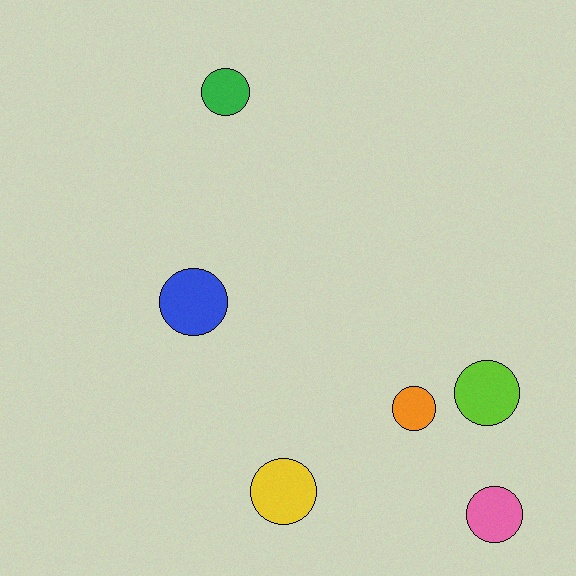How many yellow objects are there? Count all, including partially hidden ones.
There is 1 yellow object.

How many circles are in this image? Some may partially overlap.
There are 6 circles.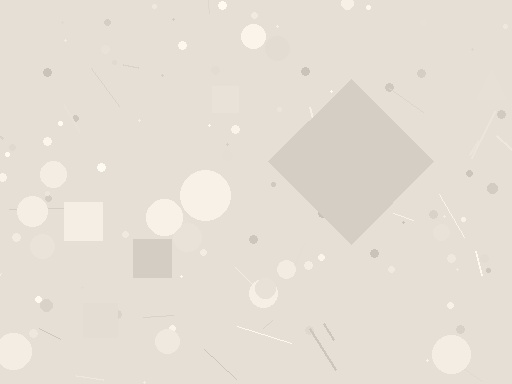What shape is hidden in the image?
A diamond is hidden in the image.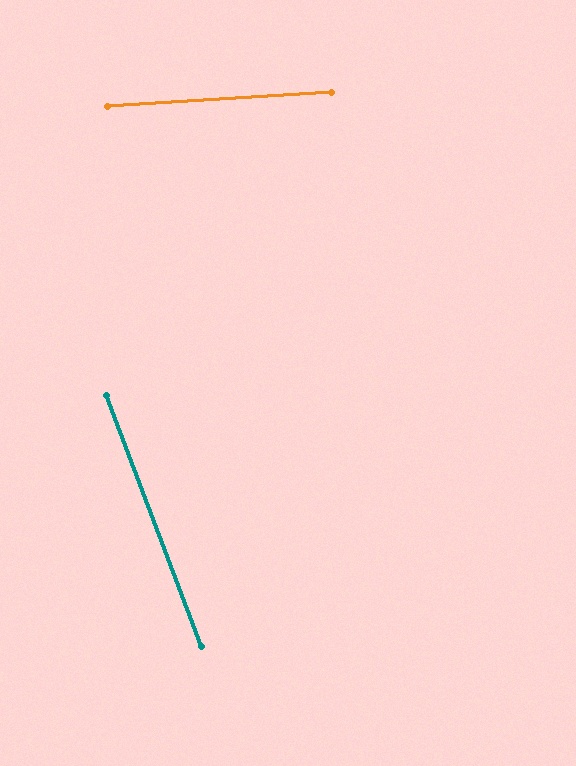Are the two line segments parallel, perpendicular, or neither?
Neither parallel nor perpendicular — they differ by about 73°.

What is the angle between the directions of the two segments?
Approximately 73 degrees.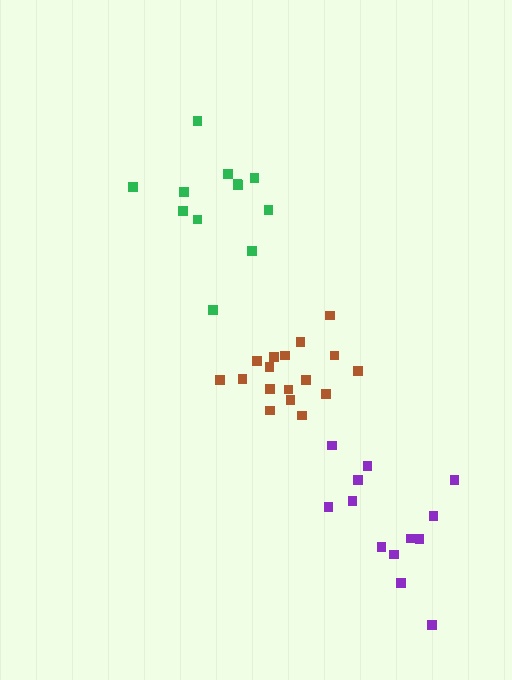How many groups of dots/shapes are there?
There are 3 groups.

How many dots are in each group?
Group 1: 12 dots, Group 2: 17 dots, Group 3: 13 dots (42 total).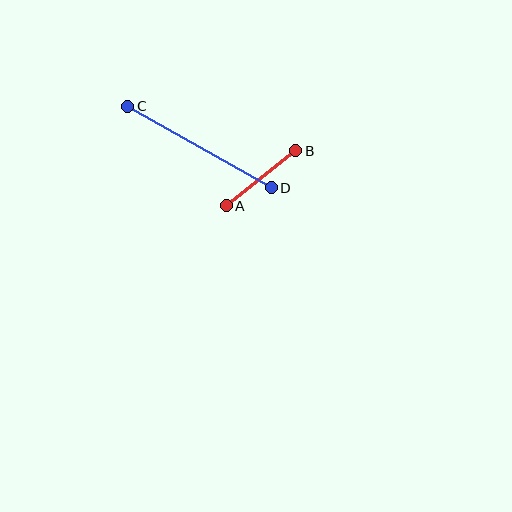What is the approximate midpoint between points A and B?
The midpoint is at approximately (261, 178) pixels.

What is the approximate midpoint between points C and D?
The midpoint is at approximately (200, 147) pixels.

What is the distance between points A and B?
The distance is approximately 89 pixels.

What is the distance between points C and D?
The distance is approximately 165 pixels.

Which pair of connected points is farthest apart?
Points C and D are farthest apart.